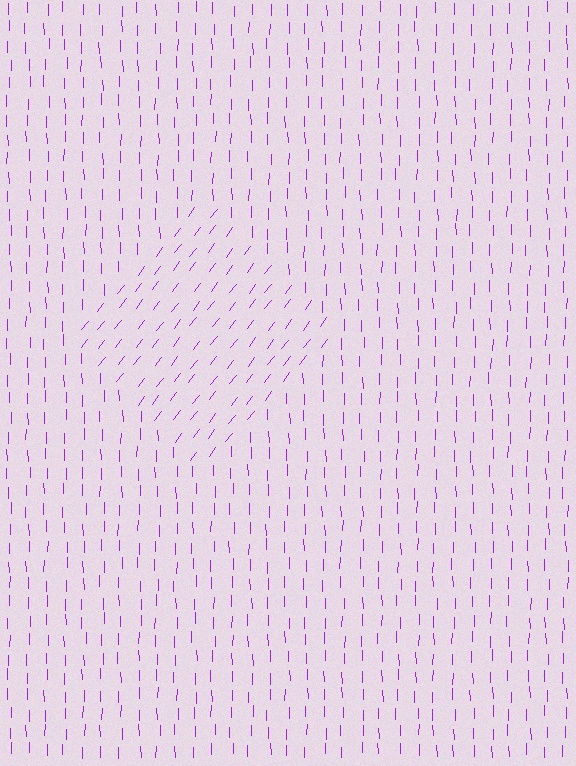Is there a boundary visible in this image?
Yes, there is a texture boundary formed by a change in line orientation.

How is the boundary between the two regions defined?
The boundary is defined purely by a change in line orientation (approximately 38 degrees difference). All lines are the same color and thickness.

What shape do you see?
I see a diamond.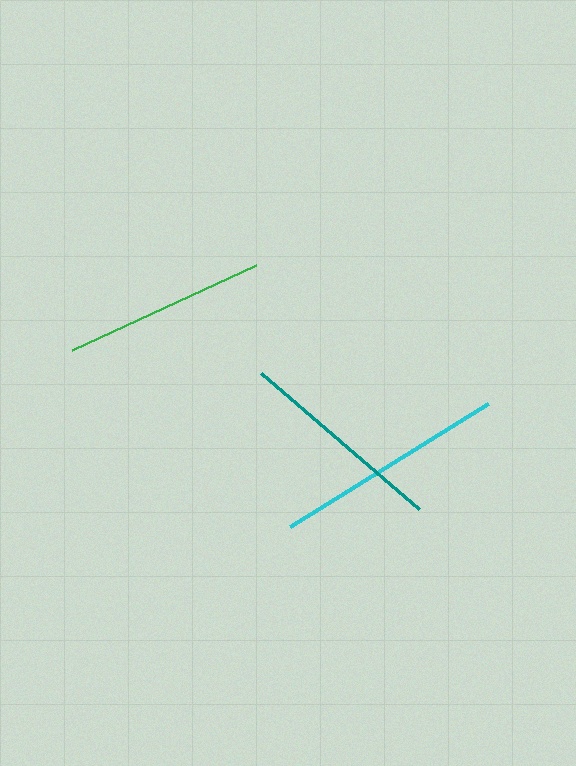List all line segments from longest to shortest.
From longest to shortest: cyan, teal, green.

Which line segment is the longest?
The cyan line is the longest at approximately 233 pixels.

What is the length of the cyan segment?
The cyan segment is approximately 233 pixels long.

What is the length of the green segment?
The green segment is approximately 203 pixels long.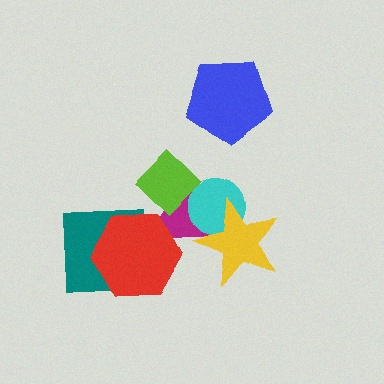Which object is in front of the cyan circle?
The yellow star is in front of the cyan circle.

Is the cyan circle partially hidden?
Yes, it is partially covered by another shape.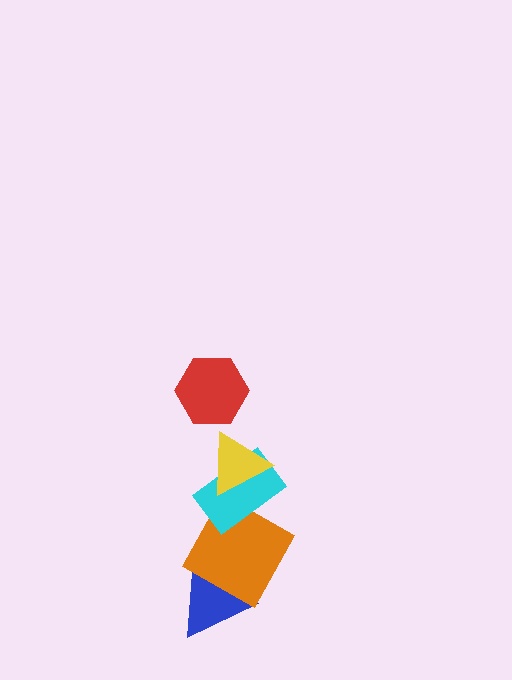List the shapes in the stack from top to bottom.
From top to bottom: the red hexagon, the yellow triangle, the cyan rectangle, the orange square, the blue triangle.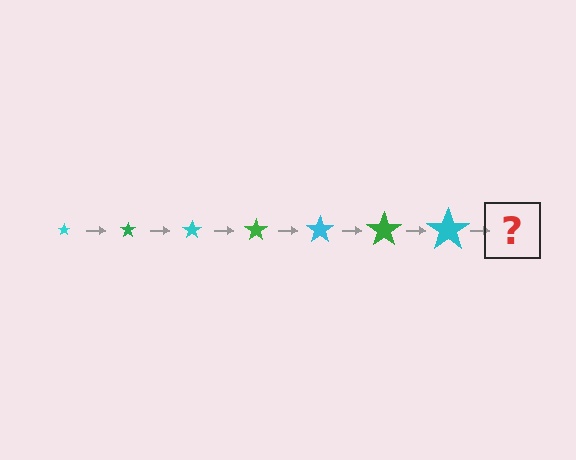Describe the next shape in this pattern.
It should be a green star, larger than the previous one.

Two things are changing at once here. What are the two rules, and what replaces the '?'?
The two rules are that the star grows larger each step and the color cycles through cyan and green. The '?' should be a green star, larger than the previous one.